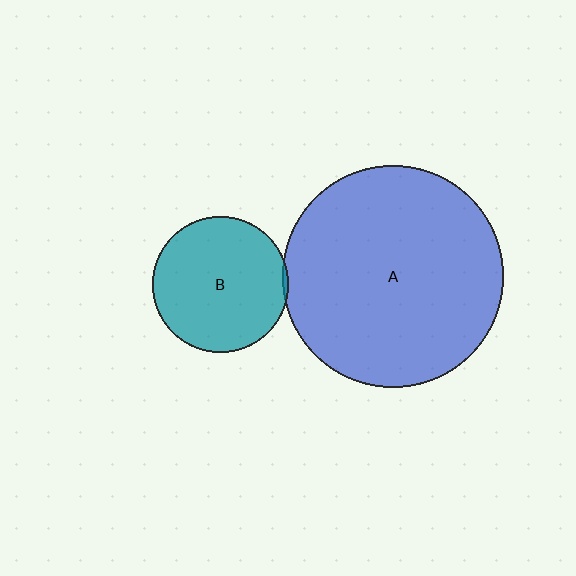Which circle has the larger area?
Circle A (blue).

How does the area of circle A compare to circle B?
Approximately 2.6 times.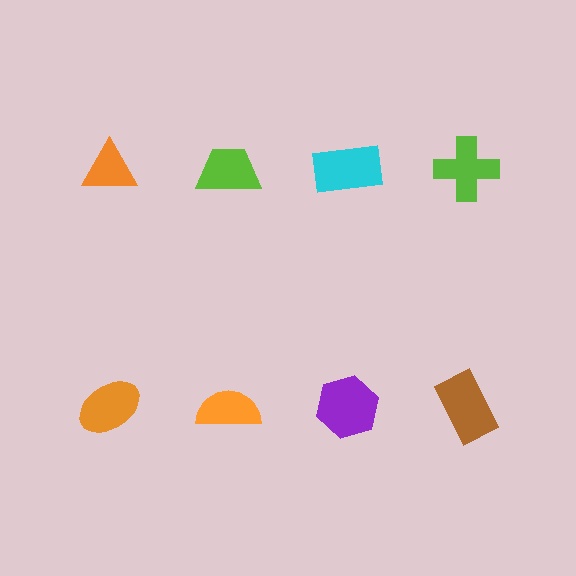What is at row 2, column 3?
A purple hexagon.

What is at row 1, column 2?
A lime trapezoid.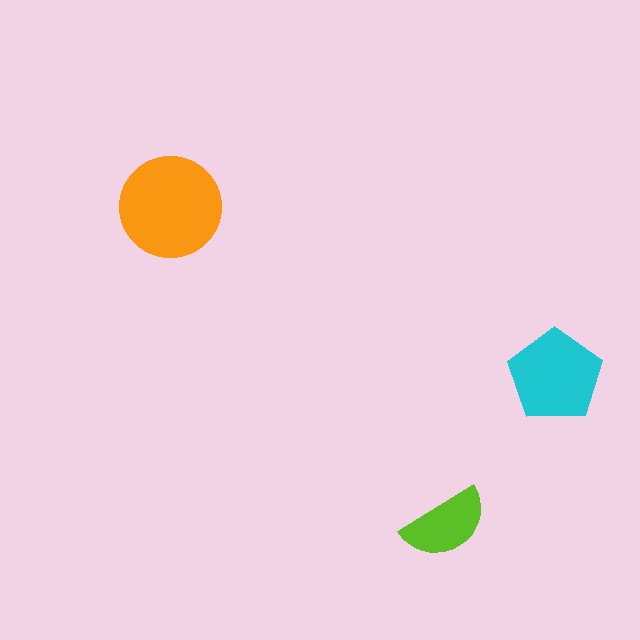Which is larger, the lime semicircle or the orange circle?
The orange circle.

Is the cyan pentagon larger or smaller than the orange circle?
Smaller.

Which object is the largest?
The orange circle.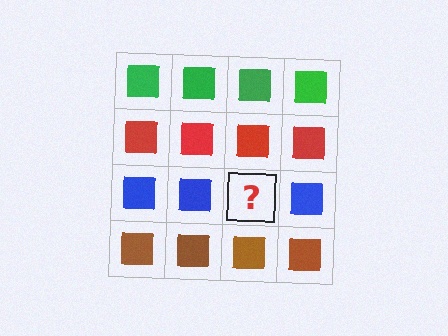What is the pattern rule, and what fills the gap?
The rule is that each row has a consistent color. The gap should be filled with a blue square.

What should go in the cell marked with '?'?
The missing cell should contain a blue square.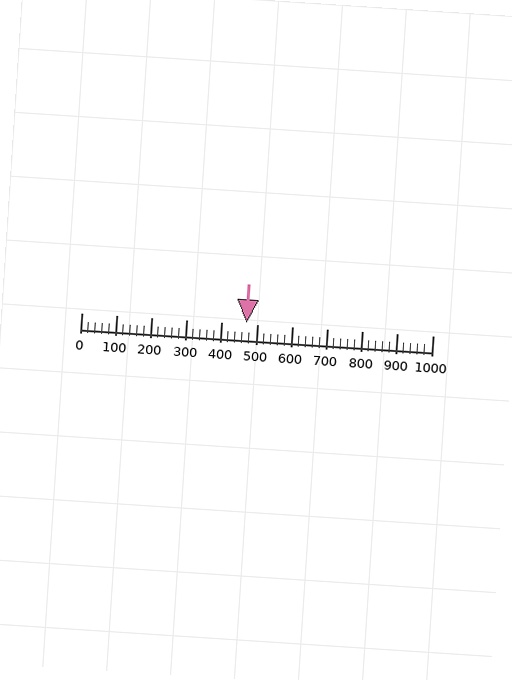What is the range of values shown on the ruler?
The ruler shows values from 0 to 1000.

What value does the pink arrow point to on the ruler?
The pink arrow points to approximately 470.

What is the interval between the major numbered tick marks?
The major tick marks are spaced 100 units apart.